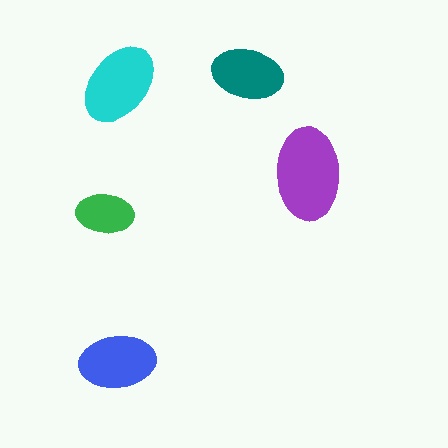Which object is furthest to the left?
The green ellipse is leftmost.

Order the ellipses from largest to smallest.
the purple one, the cyan one, the blue one, the teal one, the green one.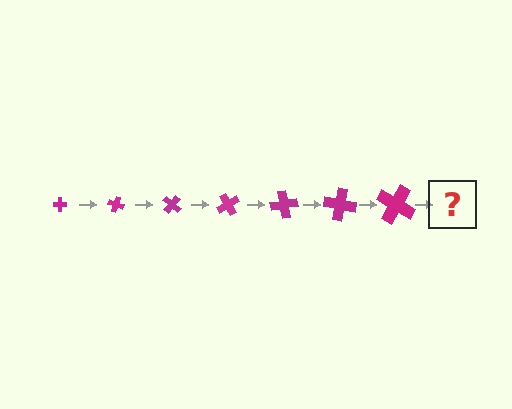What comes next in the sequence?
The next element should be a cross, larger than the previous one and rotated 140 degrees from the start.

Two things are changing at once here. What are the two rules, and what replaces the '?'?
The two rules are that the cross grows larger each step and it rotates 20 degrees each step. The '?' should be a cross, larger than the previous one and rotated 140 degrees from the start.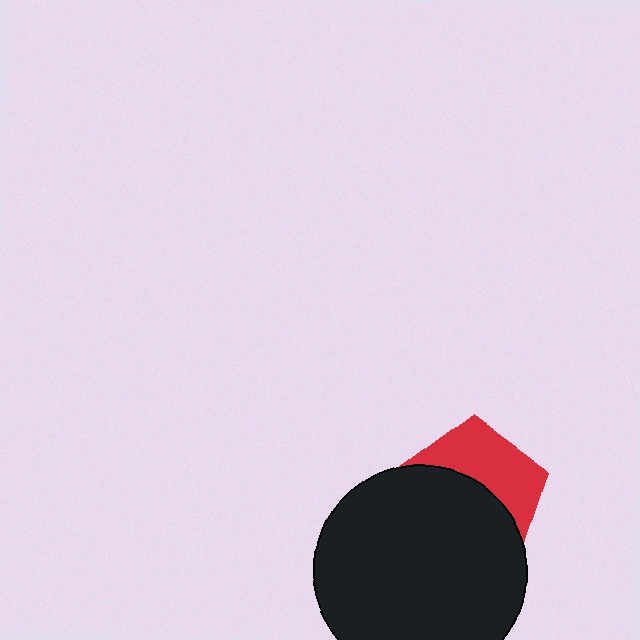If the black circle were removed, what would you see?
You would see the complete red pentagon.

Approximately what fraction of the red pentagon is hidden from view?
Roughly 57% of the red pentagon is hidden behind the black circle.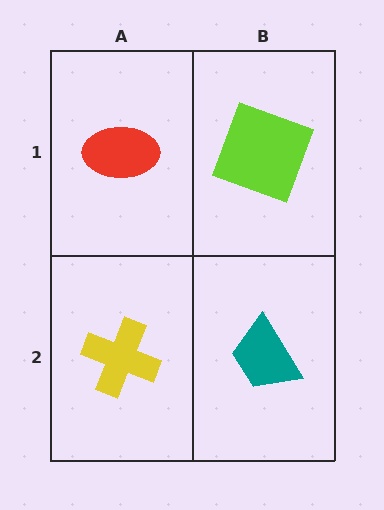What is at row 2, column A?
A yellow cross.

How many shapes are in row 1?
2 shapes.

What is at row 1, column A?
A red ellipse.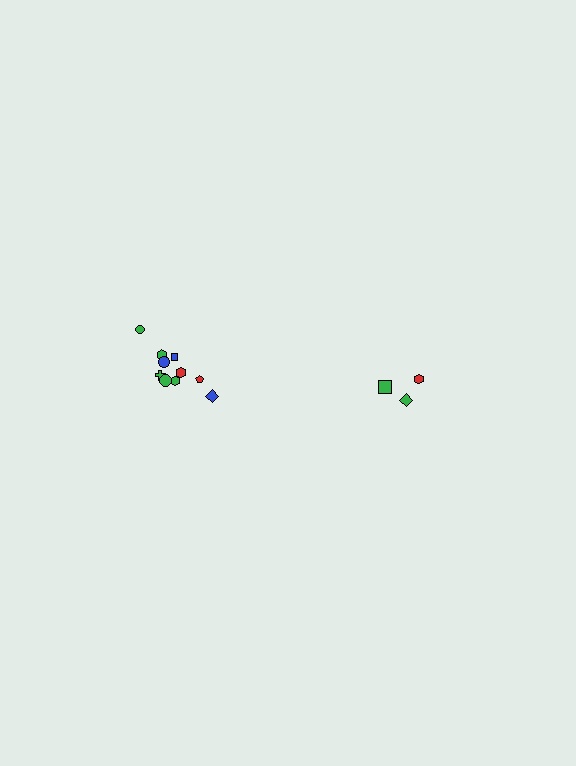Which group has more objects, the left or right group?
The left group.